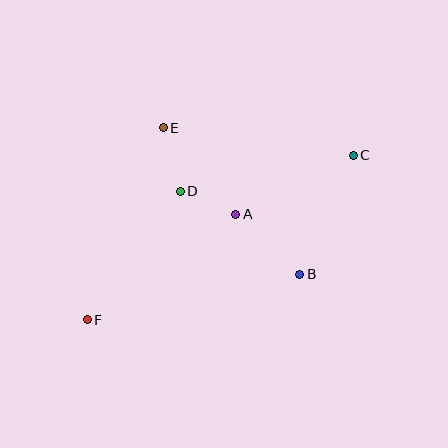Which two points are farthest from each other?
Points C and F are farthest from each other.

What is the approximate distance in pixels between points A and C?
The distance between A and C is approximately 132 pixels.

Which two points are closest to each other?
Points A and D are closest to each other.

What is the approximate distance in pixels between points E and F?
The distance between E and F is approximately 207 pixels.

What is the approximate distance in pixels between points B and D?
The distance between B and D is approximately 146 pixels.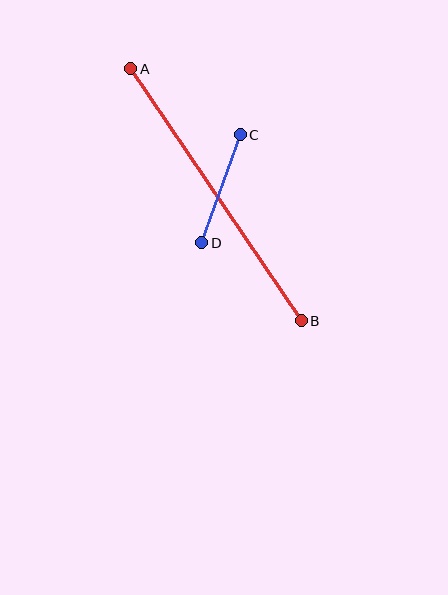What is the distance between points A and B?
The distance is approximately 304 pixels.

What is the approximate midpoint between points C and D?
The midpoint is at approximately (221, 189) pixels.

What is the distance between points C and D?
The distance is approximately 115 pixels.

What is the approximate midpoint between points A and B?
The midpoint is at approximately (216, 195) pixels.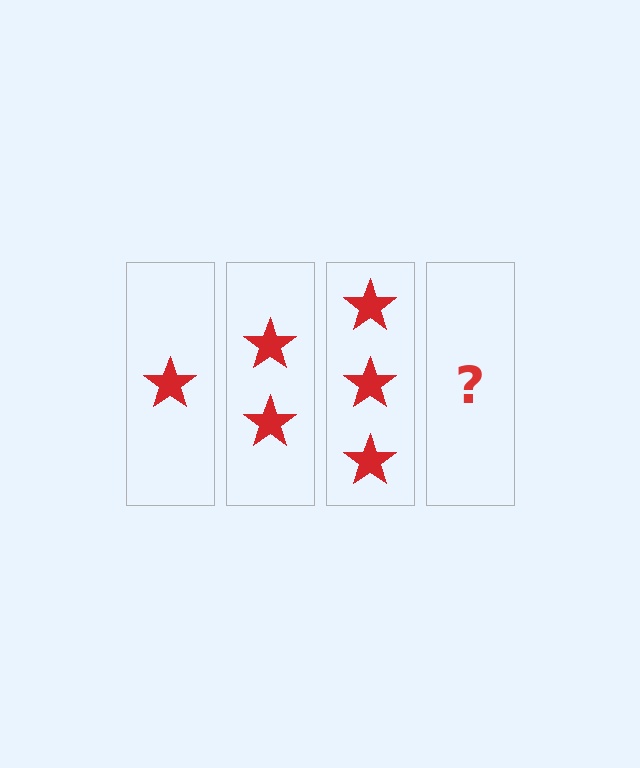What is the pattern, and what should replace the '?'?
The pattern is that each step adds one more star. The '?' should be 4 stars.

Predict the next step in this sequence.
The next step is 4 stars.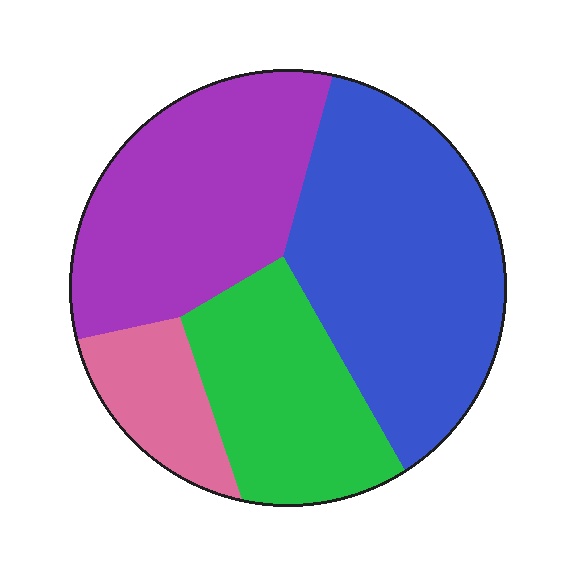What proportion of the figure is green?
Green takes up about one fifth (1/5) of the figure.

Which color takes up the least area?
Pink, at roughly 10%.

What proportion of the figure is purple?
Purple takes up about one third (1/3) of the figure.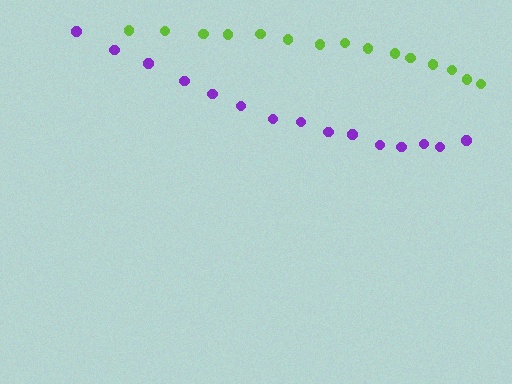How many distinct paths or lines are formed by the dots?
There are 2 distinct paths.